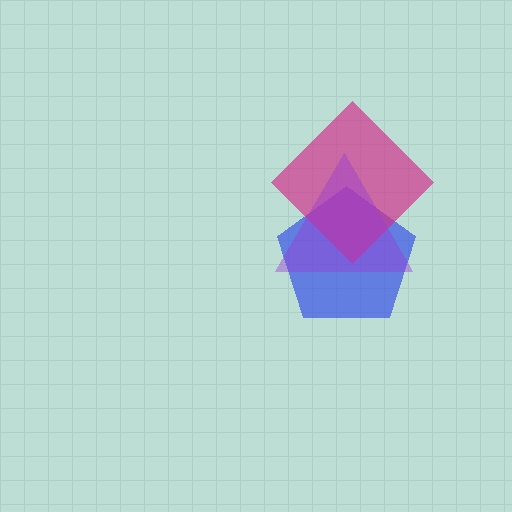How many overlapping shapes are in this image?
There are 3 overlapping shapes in the image.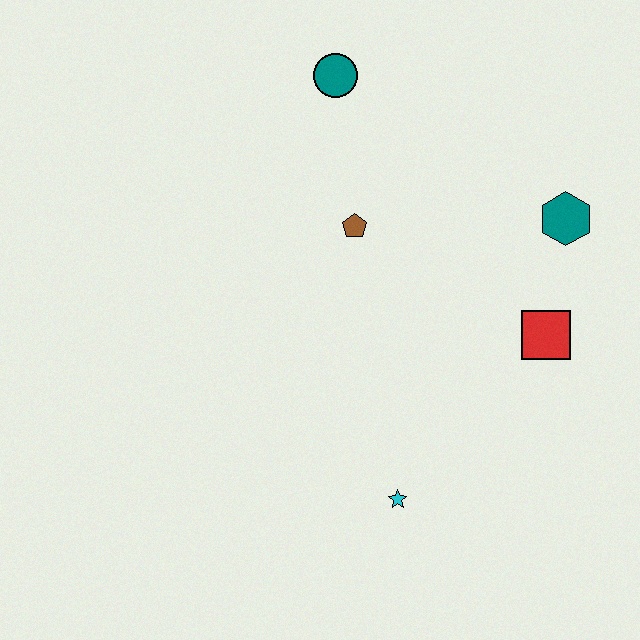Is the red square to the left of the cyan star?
No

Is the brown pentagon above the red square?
Yes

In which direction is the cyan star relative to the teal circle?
The cyan star is below the teal circle.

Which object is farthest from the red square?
The teal circle is farthest from the red square.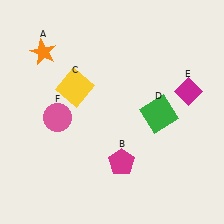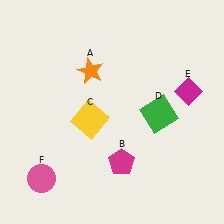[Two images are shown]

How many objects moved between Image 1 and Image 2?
3 objects moved between the two images.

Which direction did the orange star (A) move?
The orange star (A) moved right.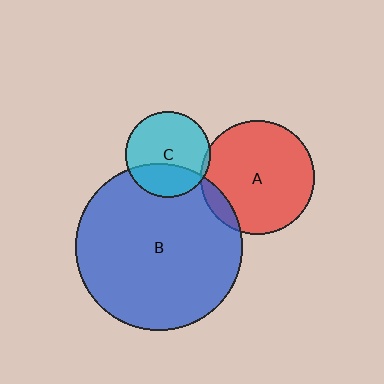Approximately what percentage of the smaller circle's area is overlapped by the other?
Approximately 30%.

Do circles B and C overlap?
Yes.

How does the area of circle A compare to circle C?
Approximately 1.8 times.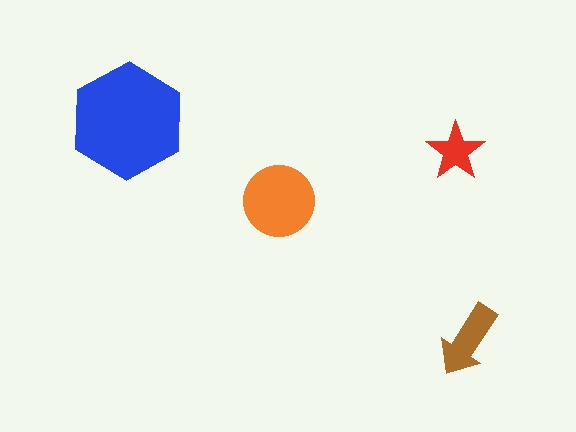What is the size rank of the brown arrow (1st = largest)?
3rd.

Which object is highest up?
The blue hexagon is topmost.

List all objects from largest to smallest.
The blue hexagon, the orange circle, the brown arrow, the red star.